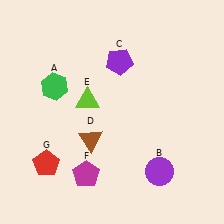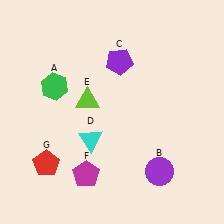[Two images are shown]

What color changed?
The triangle (D) changed from brown in Image 1 to cyan in Image 2.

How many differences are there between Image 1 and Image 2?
There is 1 difference between the two images.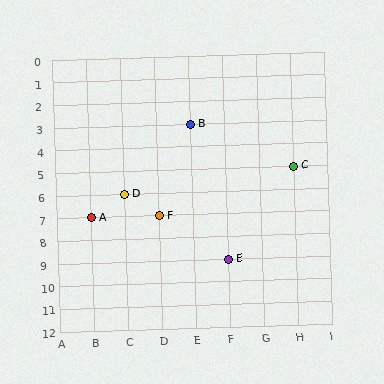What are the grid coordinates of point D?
Point D is at grid coordinates (C, 6).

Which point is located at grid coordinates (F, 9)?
Point E is at (F, 9).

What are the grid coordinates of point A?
Point A is at grid coordinates (B, 7).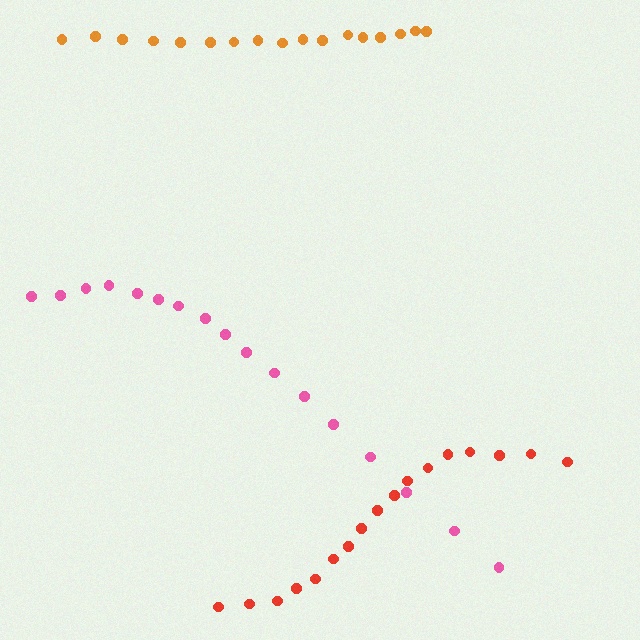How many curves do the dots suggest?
There are 3 distinct paths.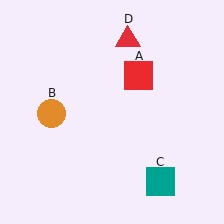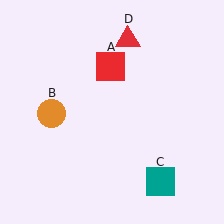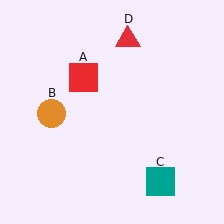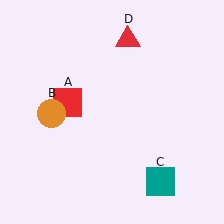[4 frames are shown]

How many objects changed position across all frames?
1 object changed position: red square (object A).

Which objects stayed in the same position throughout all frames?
Orange circle (object B) and teal square (object C) and red triangle (object D) remained stationary.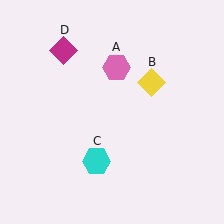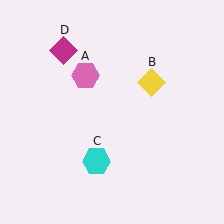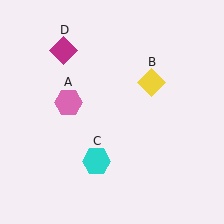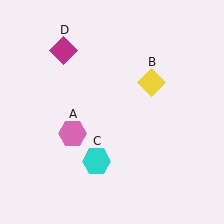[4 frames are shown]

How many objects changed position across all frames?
1 object changed position: pink hexagon (object A).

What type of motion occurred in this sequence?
The pink hexagon (object A) rotated counterclockwise around the center of the scene.